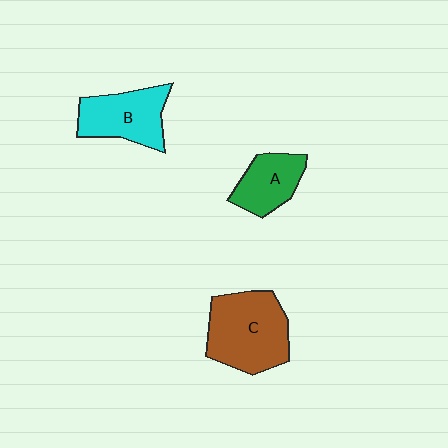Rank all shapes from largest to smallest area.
From largest to smallest: C (brown), B (cyan), A (green).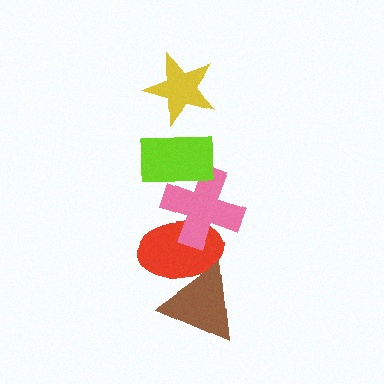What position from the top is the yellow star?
The yellow star is 1st from the top.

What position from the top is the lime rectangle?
The lime rectangle is 2nd from the top.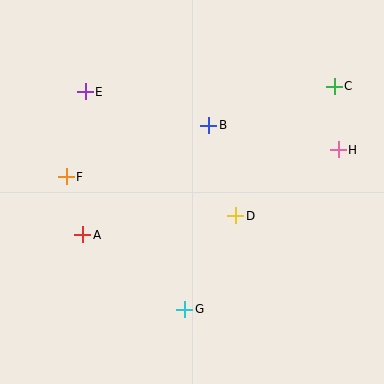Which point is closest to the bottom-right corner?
Point G is closest to the bottom-right corner.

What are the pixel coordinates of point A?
Point A is at (83, 235).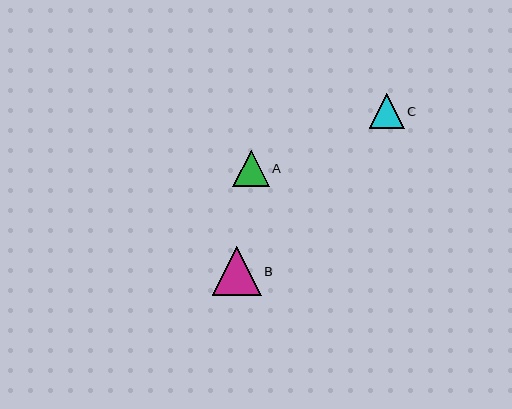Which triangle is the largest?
Triangle B is the largest with a size of approximately 49 pixels.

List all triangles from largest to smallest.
From largest to smallest: B, A, C.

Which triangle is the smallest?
Triangle C is the smallest with a size of approximately 35 pixels.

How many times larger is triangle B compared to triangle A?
Triangle B is approximately 1.3 times the size of triangle A.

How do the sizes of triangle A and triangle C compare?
Triangle A and triangle C are approximately the same size.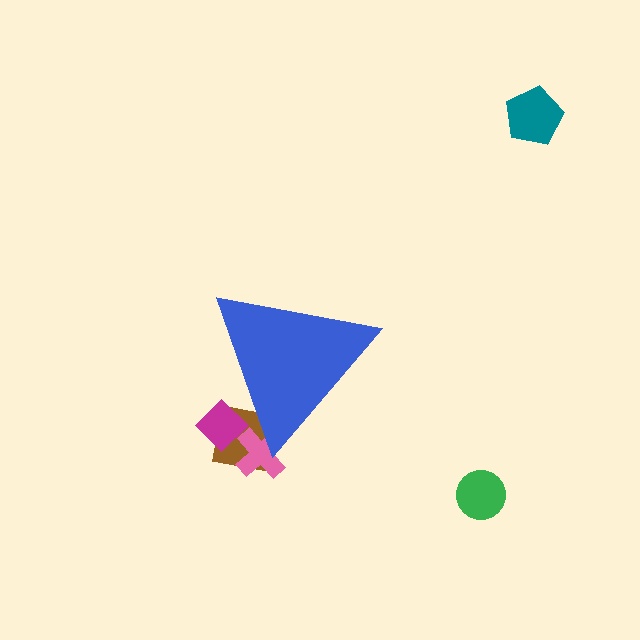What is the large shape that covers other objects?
A blue triangle.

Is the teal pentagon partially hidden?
No, the teal pentagon is fully visible.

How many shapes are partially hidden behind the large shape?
3 shapes are partially hidden.